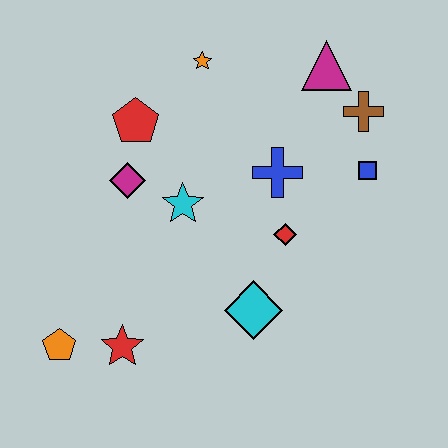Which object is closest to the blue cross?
The red diamond is closest to the blue cross.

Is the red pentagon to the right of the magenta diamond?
Yes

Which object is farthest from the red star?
The magenta triangle is farthest from the red star.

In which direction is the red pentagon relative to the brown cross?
The red pentagon is to the left of the brown cross.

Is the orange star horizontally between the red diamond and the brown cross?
No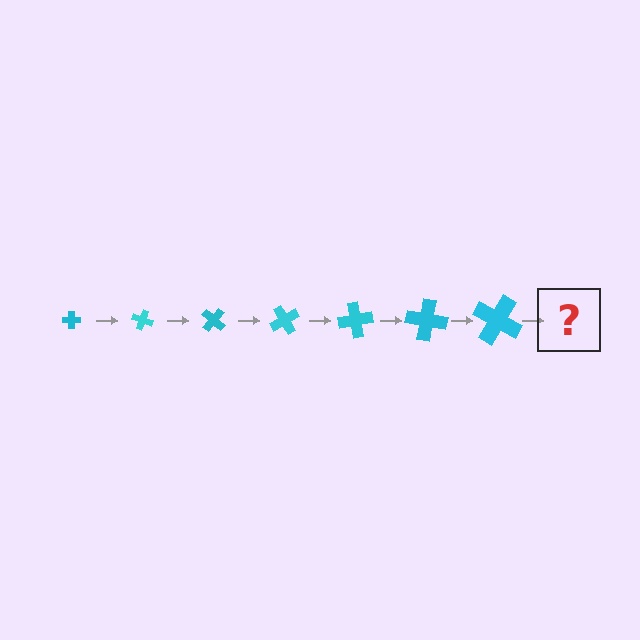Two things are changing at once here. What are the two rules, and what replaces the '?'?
The two rules are that the cross grows larger each step and it rotates 20 degrees each step. The '?' should be a cross, larger than the previous one and rotated 140 degrees from the start.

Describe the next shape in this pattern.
It should be a cross, larger than the previous one and rotated 140 degrees from the start.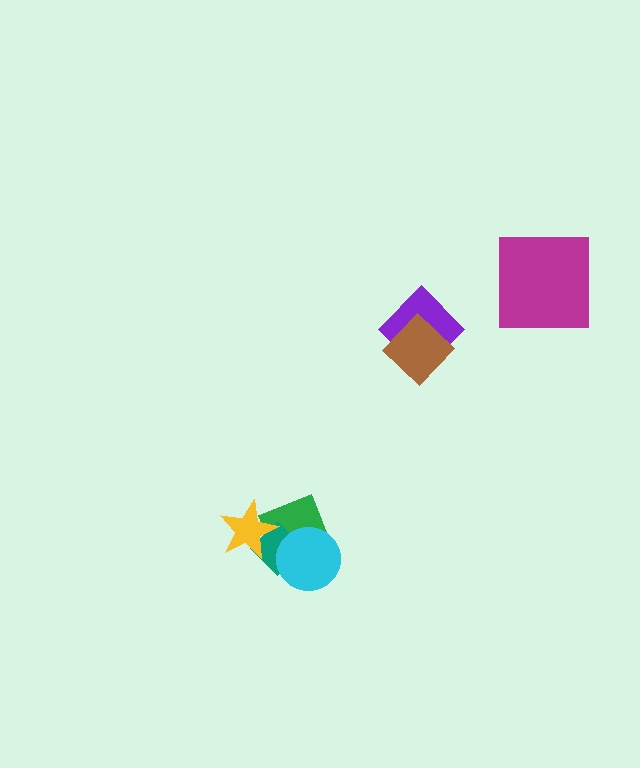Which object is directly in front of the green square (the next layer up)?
The teal diamond is directly in front of the green square.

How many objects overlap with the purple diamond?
1 object overlaps with the purple diamond.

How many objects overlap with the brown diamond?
1 object overlaps with the brown diamond.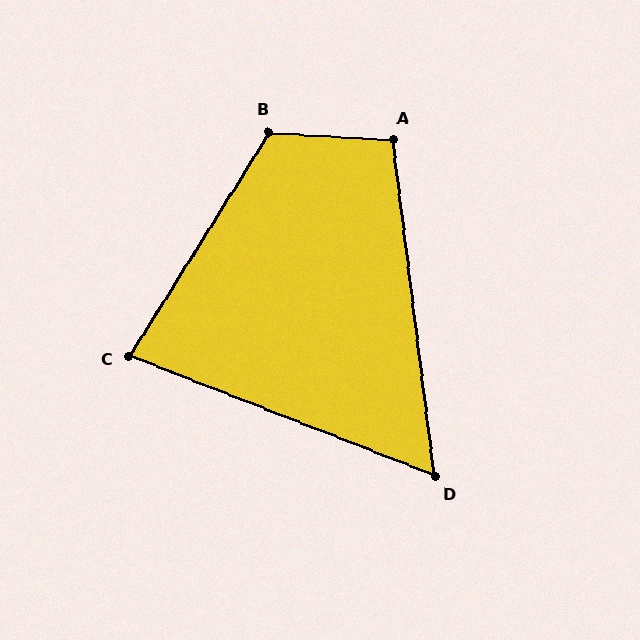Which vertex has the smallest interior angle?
D, at approximately 61 degrees.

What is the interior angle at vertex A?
Approximately 101 degrees (obtuse).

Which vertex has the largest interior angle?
B, at approximately 119 degrees.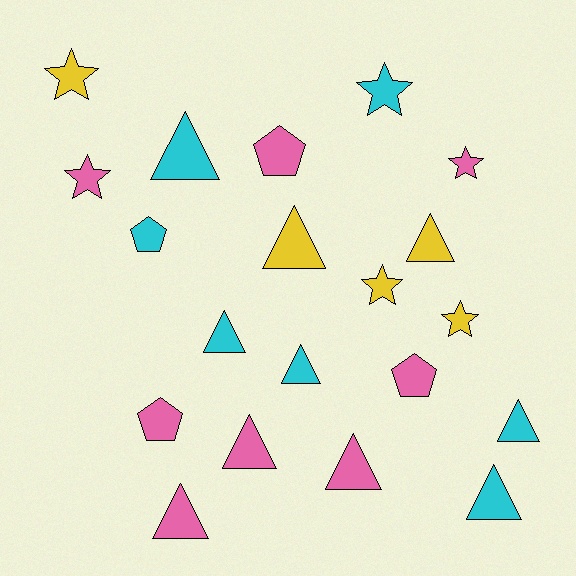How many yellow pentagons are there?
There are no yellow pentagons.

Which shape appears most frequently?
Triangle, with 10 objects.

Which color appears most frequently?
Pink, with 8 objects.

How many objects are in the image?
There are 20 objects.